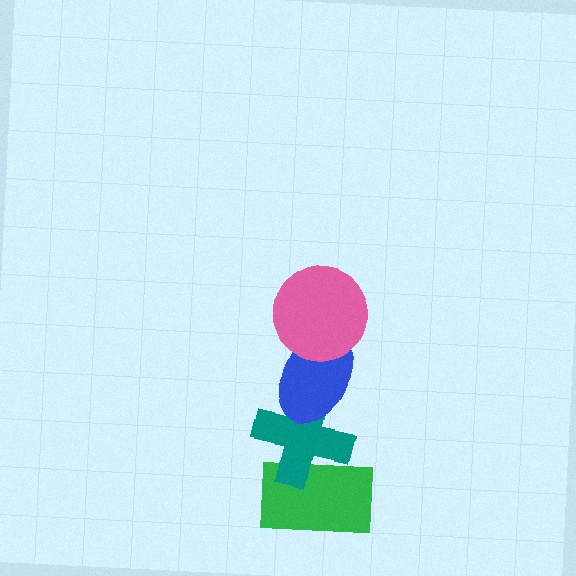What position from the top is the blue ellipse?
The blue ellipse is 2nd from the top.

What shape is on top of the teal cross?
The blue ellipse is on top of the teal cross.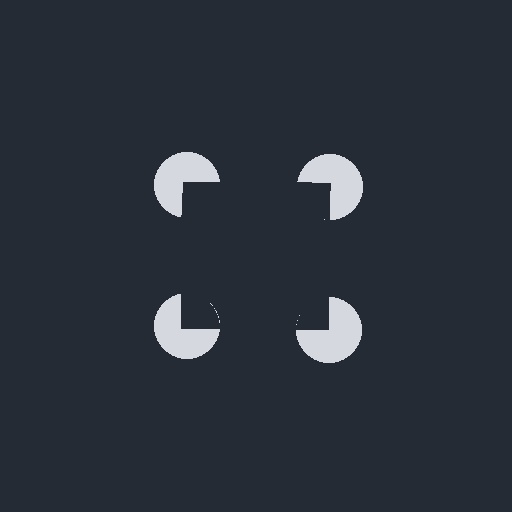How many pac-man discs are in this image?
There are 4 — one at each vertex of the illusory square.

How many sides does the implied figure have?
4 sides.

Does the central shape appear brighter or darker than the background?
It typically appears slightly darker than the background, even though no actual brightness change is drawn.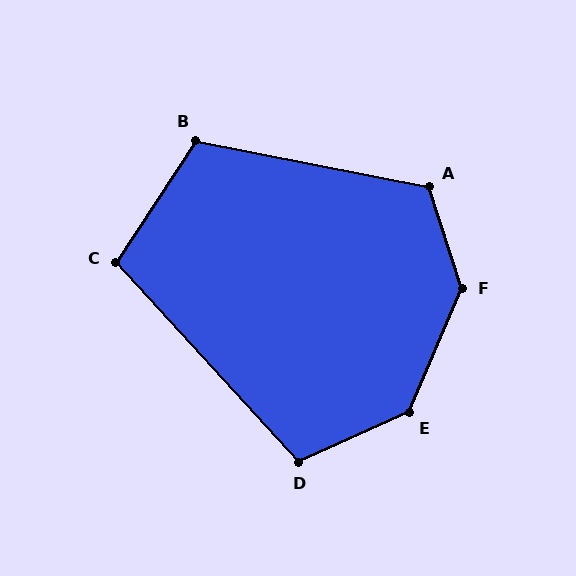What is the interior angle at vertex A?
Approximately 119 degrees (obtuse).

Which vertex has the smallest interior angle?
C, at approximately 104 degrees.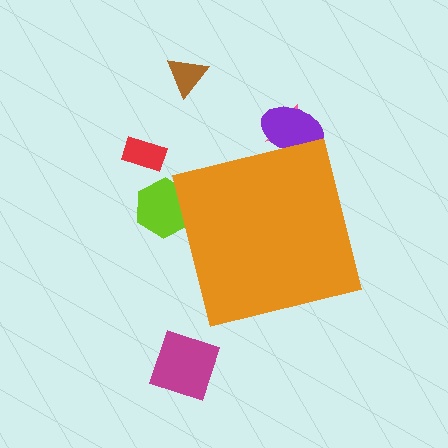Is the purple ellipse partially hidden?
Yes, the purple ellipse is partially hidden behind the orange square.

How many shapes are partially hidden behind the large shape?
3 shapes are partially hidden.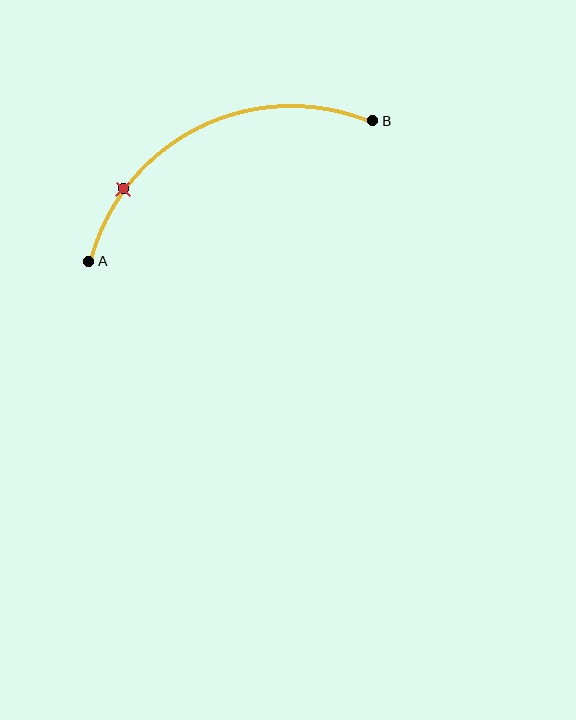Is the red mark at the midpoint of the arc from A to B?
No. The red mark lies on the arc but is closer to endpoint A. The arc midpoint would be at the point on the curve equidistant along the arc from both A and B.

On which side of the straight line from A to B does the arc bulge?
The arc bulges above the straight line connecting A and B.